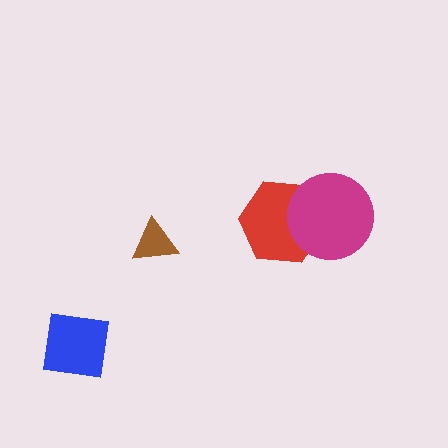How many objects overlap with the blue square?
0 objects overlap with the blue square.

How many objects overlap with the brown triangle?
0 objects overlap with the brown triangle.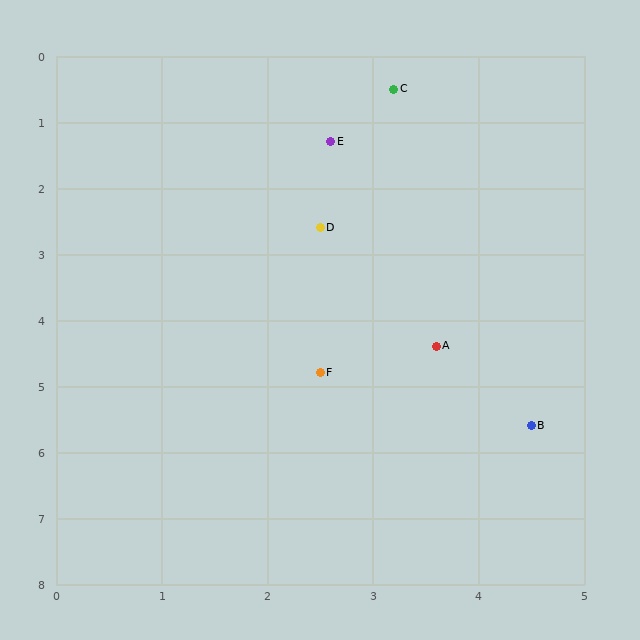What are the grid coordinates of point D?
Point D is at approximately (2.5, 2.6).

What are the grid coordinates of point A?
Point A is at approximately (3.6, 4.4).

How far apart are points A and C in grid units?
Points A and C are about 3.9 grid units apart.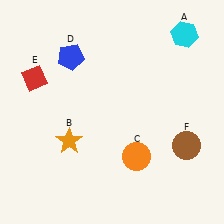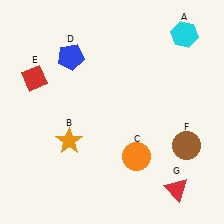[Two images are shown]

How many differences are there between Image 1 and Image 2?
There is 1 difference between the two images.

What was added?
A red triangle (G) was added in Image 2.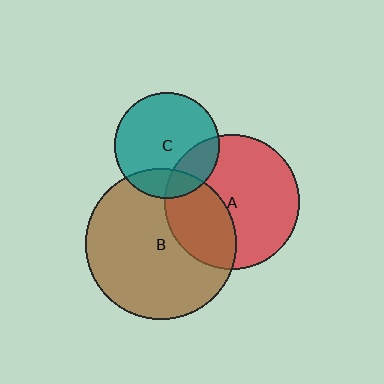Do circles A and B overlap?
Yes.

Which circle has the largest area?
Circle B (brown).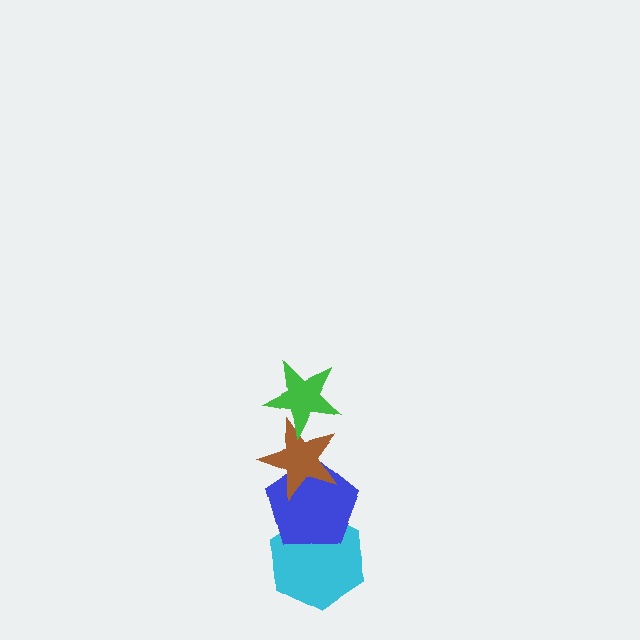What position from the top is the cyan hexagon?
The cyan hexagon is 4th from the top.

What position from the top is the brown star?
The brown star is 2nd from the top.